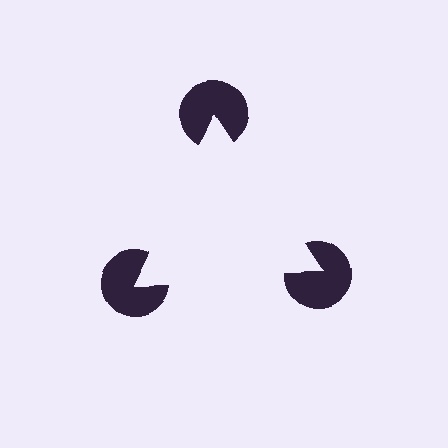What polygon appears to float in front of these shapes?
An illusory triangle — its edges are inferred from the aligned wedge cuts in the pac-man discs, not physically drawn.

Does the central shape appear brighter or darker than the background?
It typically appears slightly brighter than the background, even though no actual brightness change is drawn.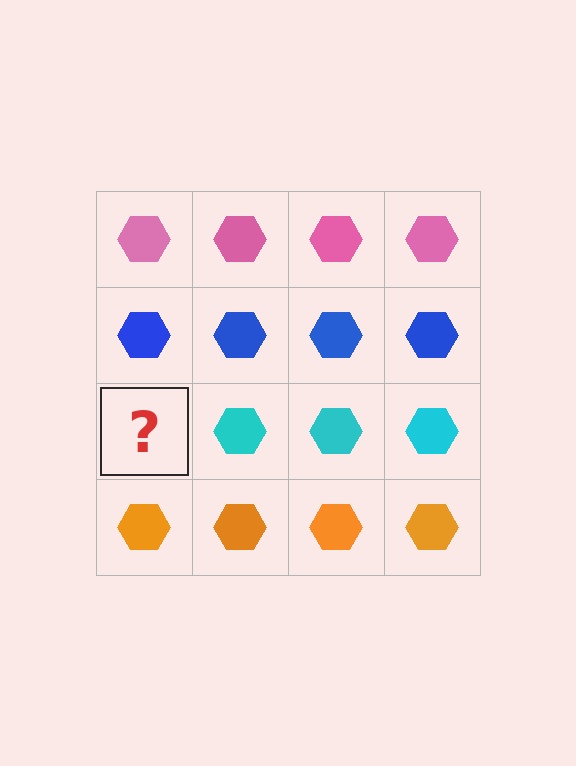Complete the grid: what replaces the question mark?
The question mark should be replaced with a cyan hexagon.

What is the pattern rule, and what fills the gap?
The rule is that each row has a consistent color. The gap should be filled with a cyan hexagon.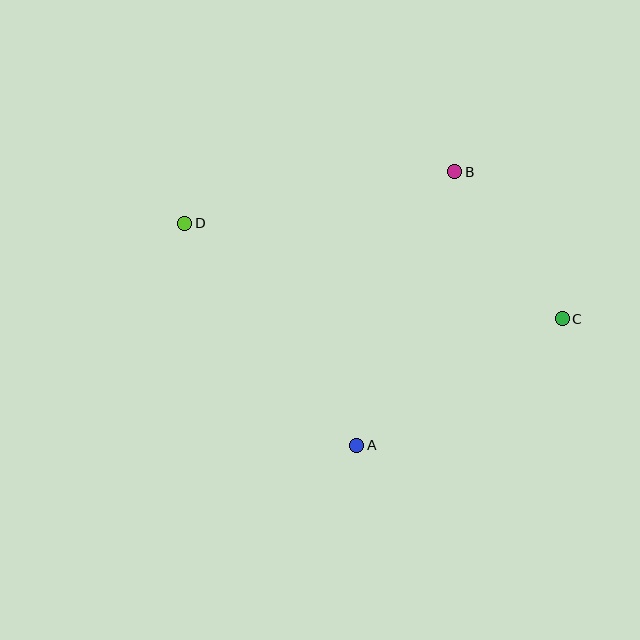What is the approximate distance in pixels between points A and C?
The distance between A and C is approximately 241 pixels.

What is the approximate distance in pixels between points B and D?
The distance between B and D is approximately 275 pixels.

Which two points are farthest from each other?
Points C and D are farthest from each other.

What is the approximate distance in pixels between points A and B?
The distance between A and B is approximately 290 pixels.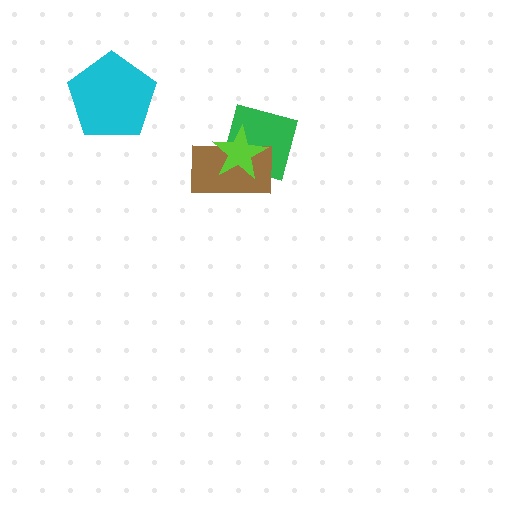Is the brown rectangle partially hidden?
Yes, it is partially covered by another shape.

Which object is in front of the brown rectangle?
The lime star is in front of the brown rectangle.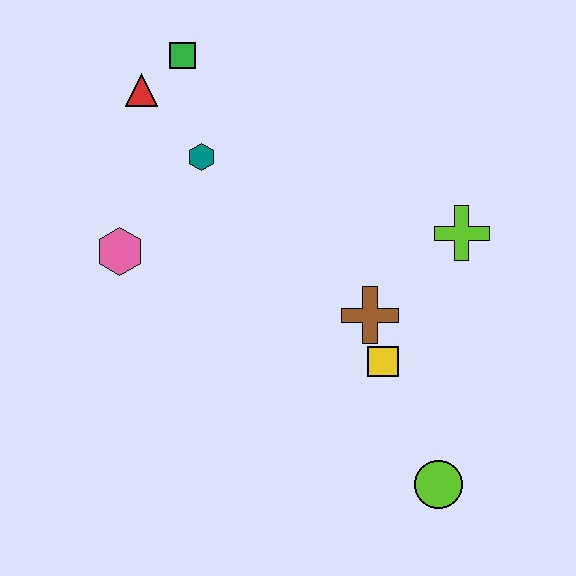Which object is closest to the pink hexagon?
The teal hexagon is closest to the pink hexagon.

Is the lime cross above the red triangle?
No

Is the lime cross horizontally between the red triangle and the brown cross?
No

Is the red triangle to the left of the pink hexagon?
No